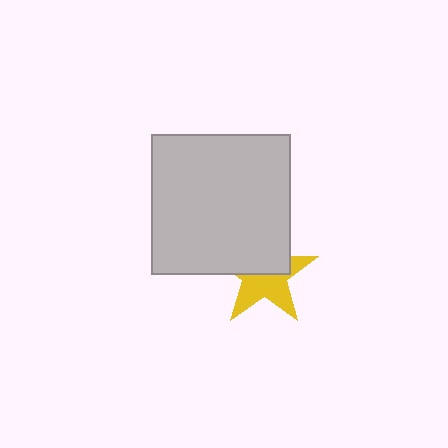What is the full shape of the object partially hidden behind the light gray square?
The partially hidden object is a yellow star.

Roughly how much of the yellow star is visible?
About half of it is visible (roughly 51%).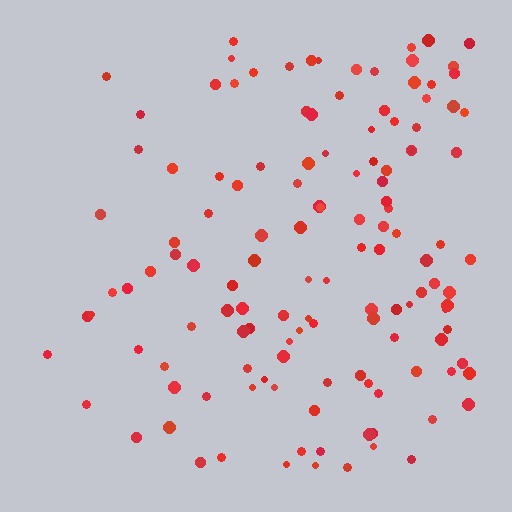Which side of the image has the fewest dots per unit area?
The left.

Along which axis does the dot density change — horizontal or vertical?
Horizontal.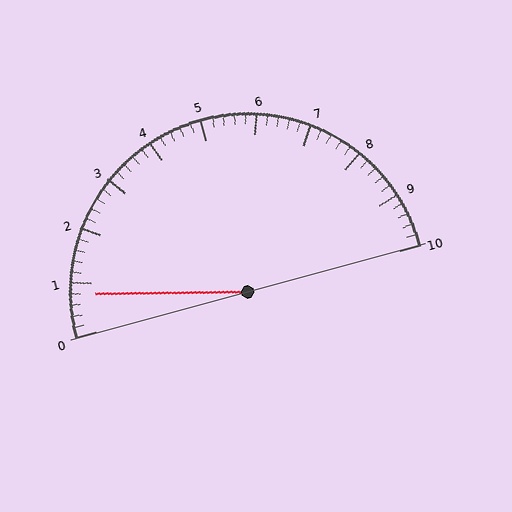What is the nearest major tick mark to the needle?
The nearest major tick mark is 1.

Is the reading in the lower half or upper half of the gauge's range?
The reading is in the lower half of the range (0 to 10).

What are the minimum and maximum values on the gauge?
The gauge ranges from 0 to 10.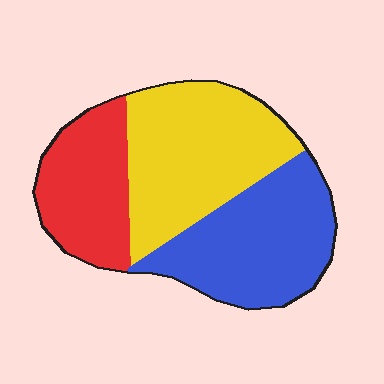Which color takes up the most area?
Yellow, at roughly 40%.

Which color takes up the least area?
Red, at roughly 25%.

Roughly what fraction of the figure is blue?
Blue covers about 35% of the figure.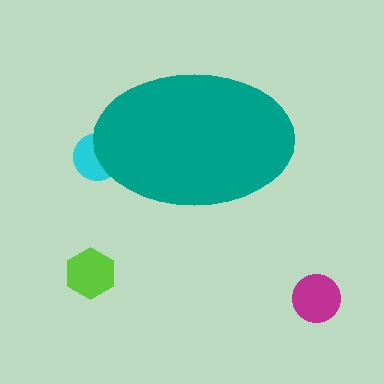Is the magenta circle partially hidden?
No, the magenta circle is fully visible.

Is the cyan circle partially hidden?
Yes, the cyan circle is partially hidden behind the teal ellipse.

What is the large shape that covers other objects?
A teal ellipse.